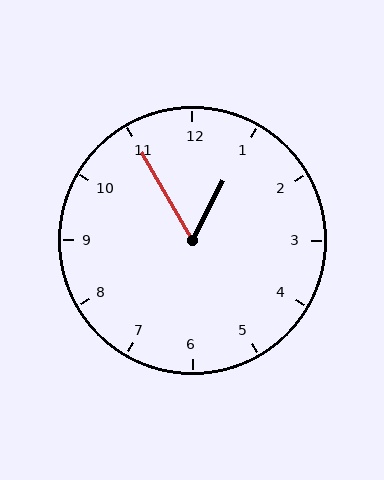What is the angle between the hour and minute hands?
Approximately 58 degrees.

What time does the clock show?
12:55.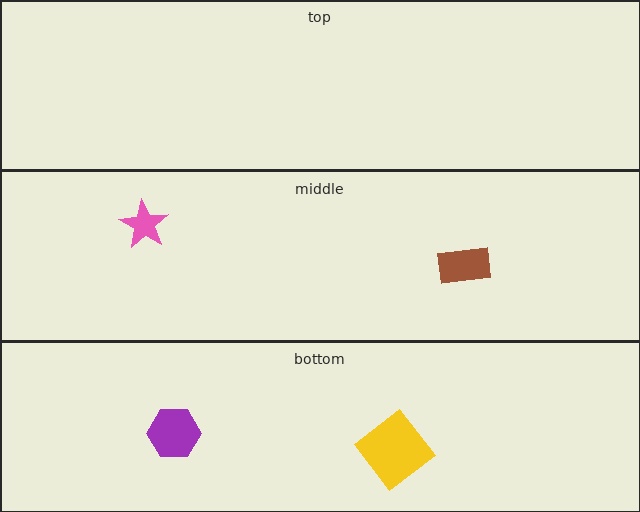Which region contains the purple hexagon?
The bottom region.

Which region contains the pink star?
The middle region.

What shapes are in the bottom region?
The purple hexagon, the yellow diamond.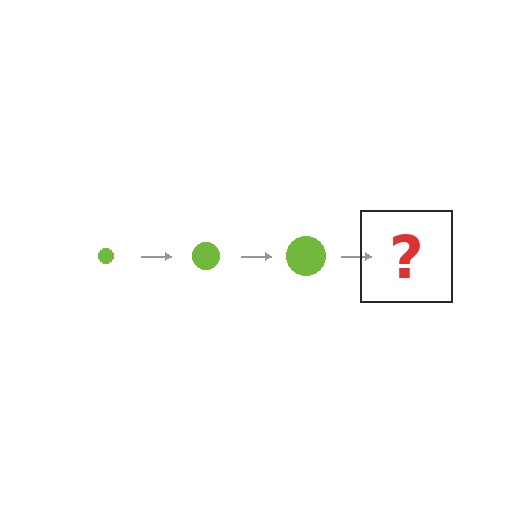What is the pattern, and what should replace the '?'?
The pattern is that the circle gets progressively larger each step. The '?' should be a lime circle, larger than the previous one.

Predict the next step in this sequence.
The next step is a lime circle, larger than the previous one.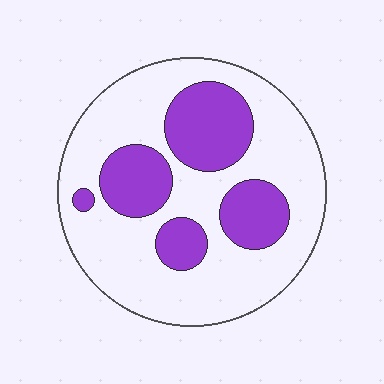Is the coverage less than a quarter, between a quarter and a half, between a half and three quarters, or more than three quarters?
Between a quarter and a half.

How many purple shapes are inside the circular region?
5.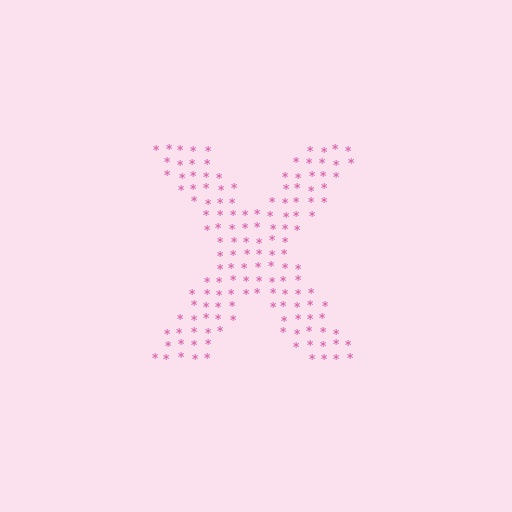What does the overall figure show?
The overall figure shows the letter X.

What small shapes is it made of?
It is made of small asterisks.